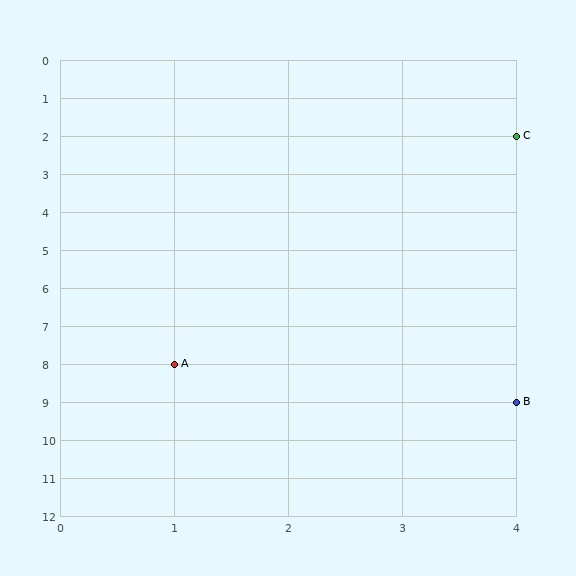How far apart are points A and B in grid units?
Points A and B are 3 columns and 1 row apart (about 3.2 grid units diagonally).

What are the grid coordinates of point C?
Point C is at grid coordinates (4, 2).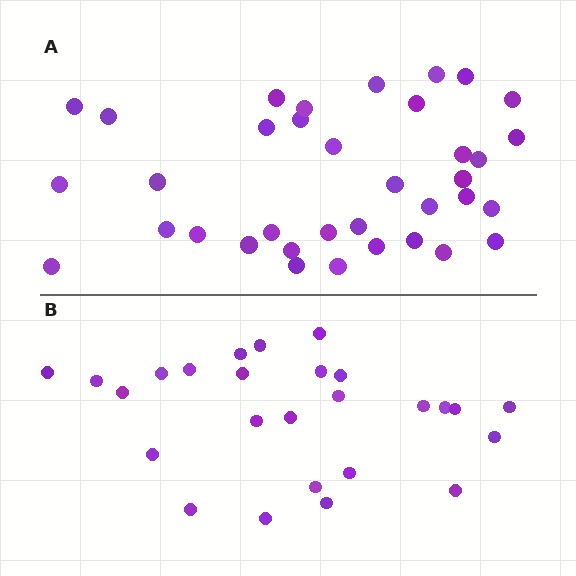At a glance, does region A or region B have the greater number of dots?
Region A (the top region) has more dots.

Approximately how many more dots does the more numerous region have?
Region A has roughly 10 or so more dots than region B.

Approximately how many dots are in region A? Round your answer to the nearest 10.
About 40 dots. (The exact count is 36, which rounds to 40.)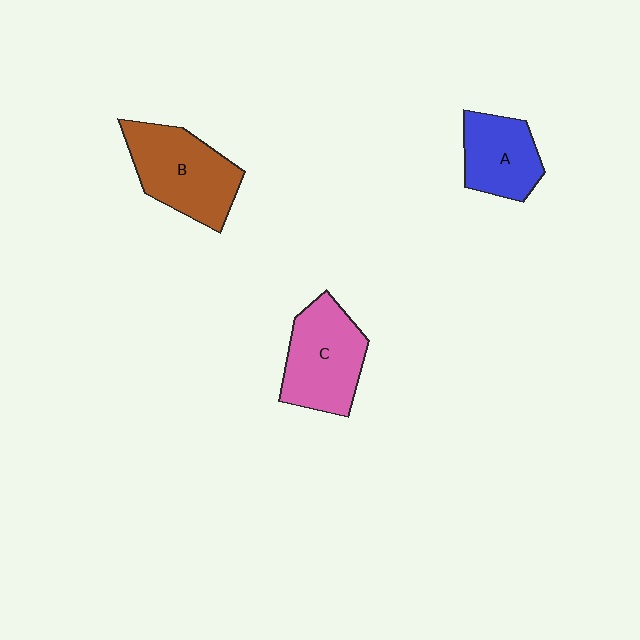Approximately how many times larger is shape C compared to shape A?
Approximately 1.3 times.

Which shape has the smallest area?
Shape A (blue).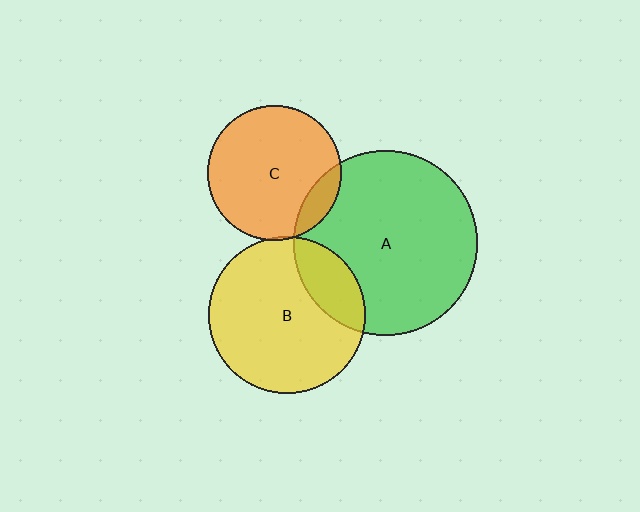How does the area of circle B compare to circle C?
Approximately 1.4 times.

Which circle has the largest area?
Circle A (green).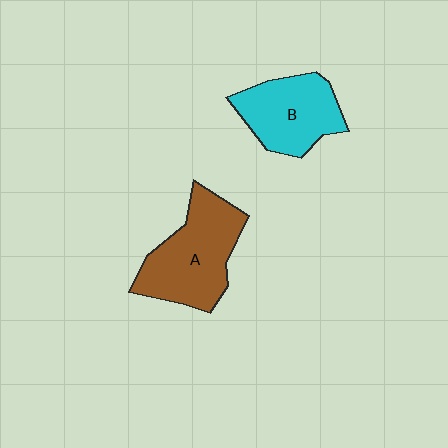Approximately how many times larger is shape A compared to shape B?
Approximately 1.2 times.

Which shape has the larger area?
Shape A (brown).